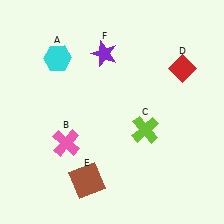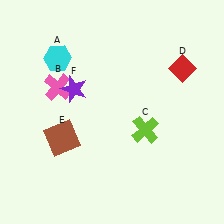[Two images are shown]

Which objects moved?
The objects that moved are: the pink cross (B), the brown square (E), the purple star (F).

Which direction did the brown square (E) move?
The brown square (E) moved up.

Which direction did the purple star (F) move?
The purple star (F) moved down.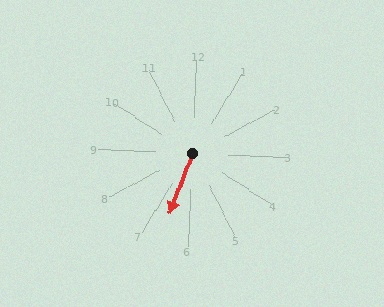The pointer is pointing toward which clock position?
Roughly 7 o'clock.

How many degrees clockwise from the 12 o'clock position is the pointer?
Approximately 199 degrees.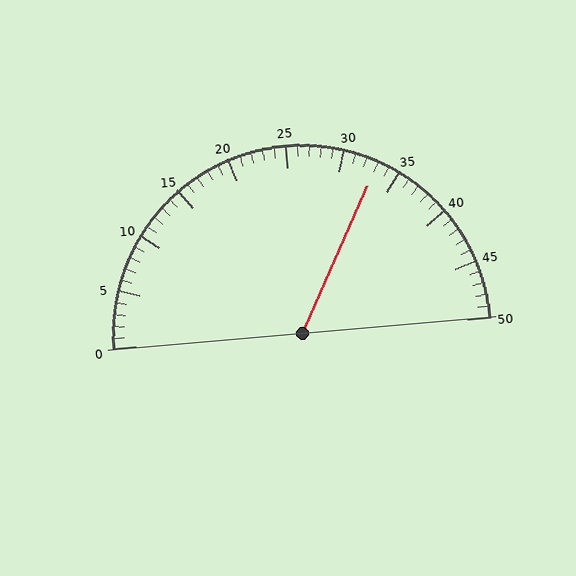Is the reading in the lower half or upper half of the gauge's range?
The reading is in the upper half of the range (0 to 50).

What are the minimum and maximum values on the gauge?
The gauge ranges from 0 to 50.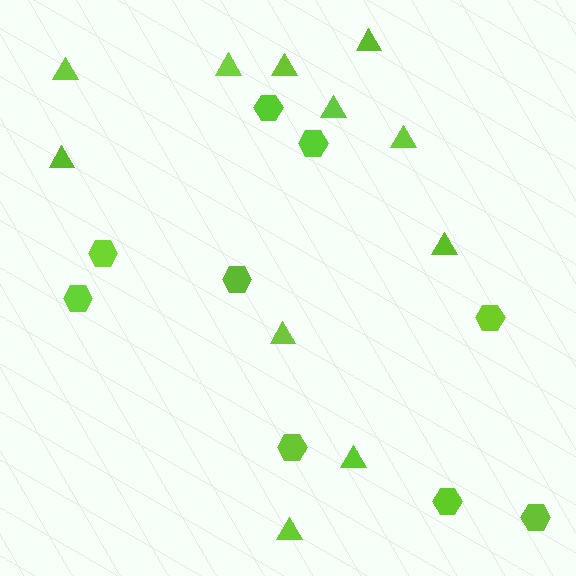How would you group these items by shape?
There are 2 groups: one group of hexagons (9) and one group of triangles (11).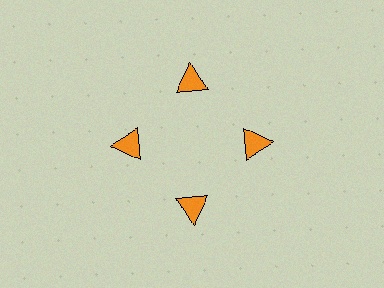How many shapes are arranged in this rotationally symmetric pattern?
There are 4 shapes, arranged in 4 groups of 1.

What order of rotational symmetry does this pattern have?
This pattern has 4-fold rotational symmetry.